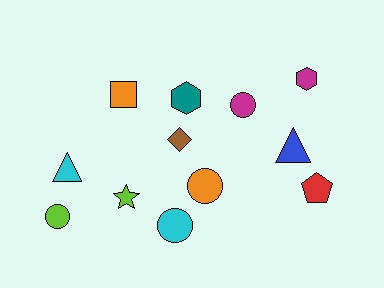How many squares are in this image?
There is 1 square.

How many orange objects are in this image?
There are 2 orange objects.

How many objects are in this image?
There are 12 objects.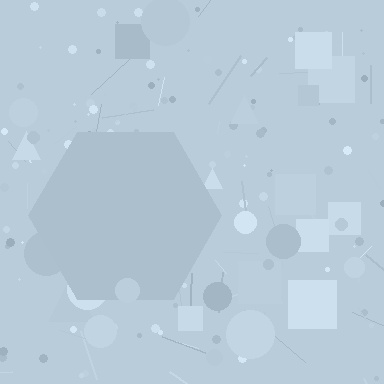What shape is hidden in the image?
A hexagon is hidden in the image.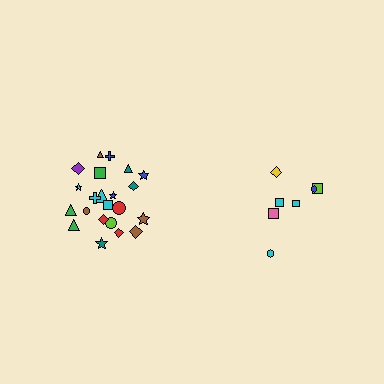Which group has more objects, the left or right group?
The left group.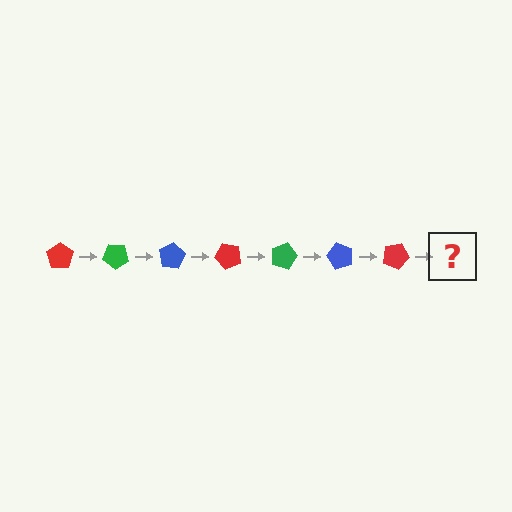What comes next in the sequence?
The next element should be a green pentagon, rotated 280 degrees from the start.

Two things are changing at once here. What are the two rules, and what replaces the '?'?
The two rules are that it rotates 40 degrees each step and the color cycles through red, green, and blue. The '?' should be a green pentagon, rotated 280 degrees from the start.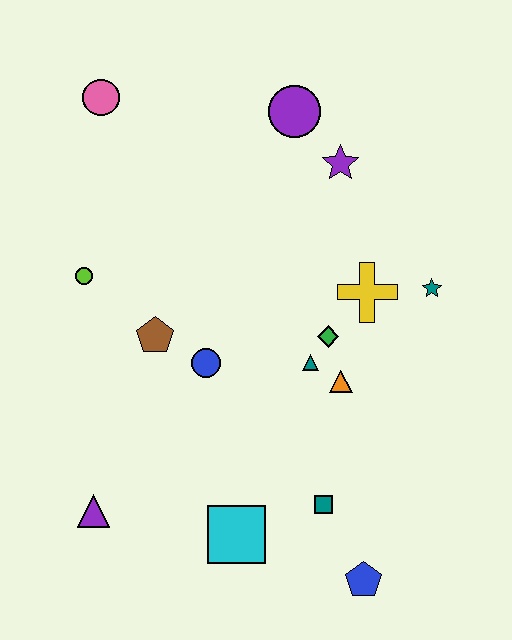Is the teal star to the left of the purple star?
No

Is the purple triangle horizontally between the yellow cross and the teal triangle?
No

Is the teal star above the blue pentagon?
Yes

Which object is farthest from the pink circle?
The blue pentagon is farthest from the pink circle.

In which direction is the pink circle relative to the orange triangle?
The pink circle is above the orange triangle.